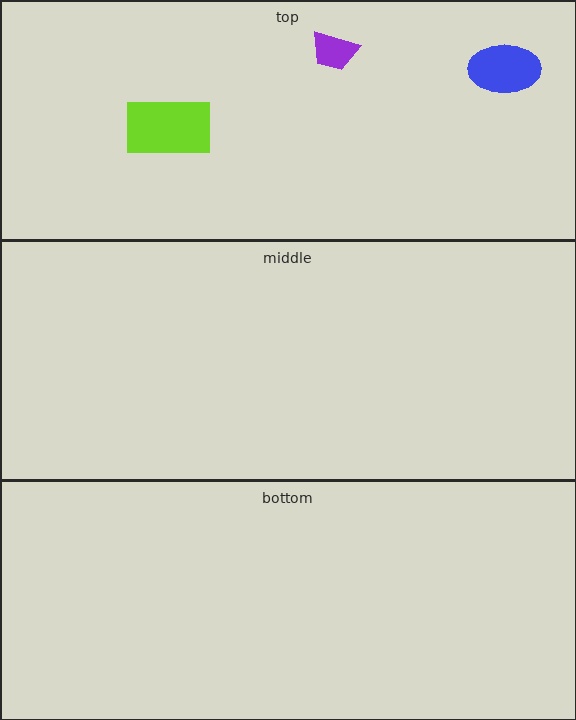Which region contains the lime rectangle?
The top region.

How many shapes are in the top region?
3.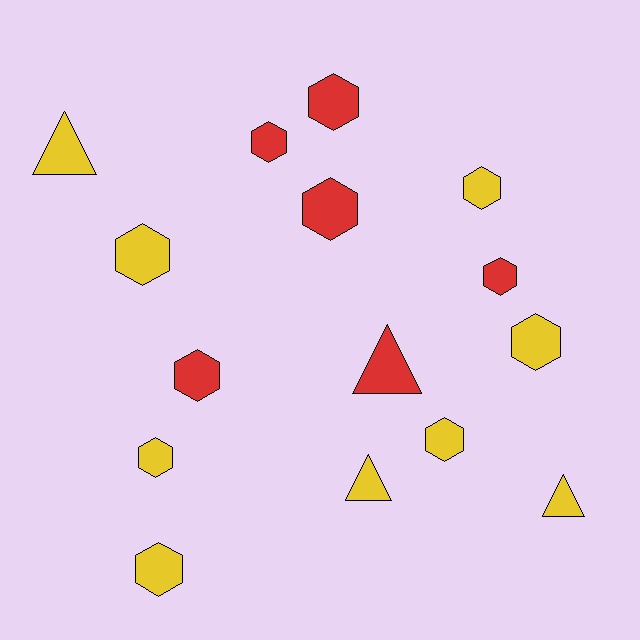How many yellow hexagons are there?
There are 6 yellow hexagons.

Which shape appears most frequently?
Hexagon, with 11 objects.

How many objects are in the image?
There are 15 objects.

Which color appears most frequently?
Yellow, with 9 objects.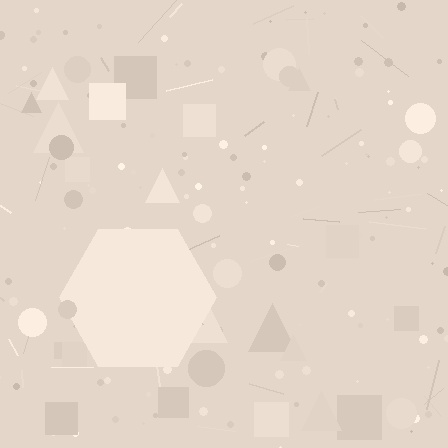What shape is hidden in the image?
A hexagon is hidden in the image.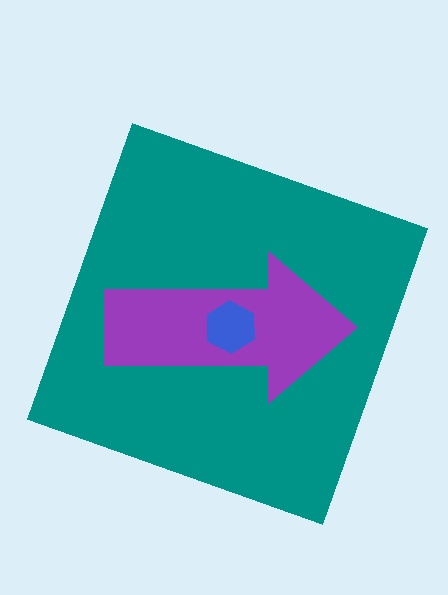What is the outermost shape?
The teal square.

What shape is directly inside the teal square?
The purple arrow.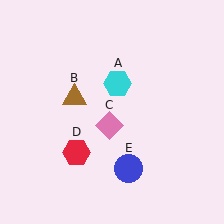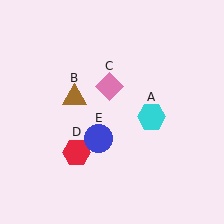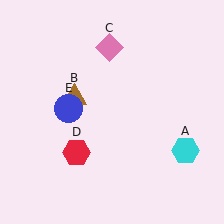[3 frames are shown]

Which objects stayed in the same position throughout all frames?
Brown triangle (object B) and red hexagon (object D) remained stationary.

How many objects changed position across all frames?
3 objects changed position: cyan hexagon (object A), pink diamond (object C), blue circle (object E).